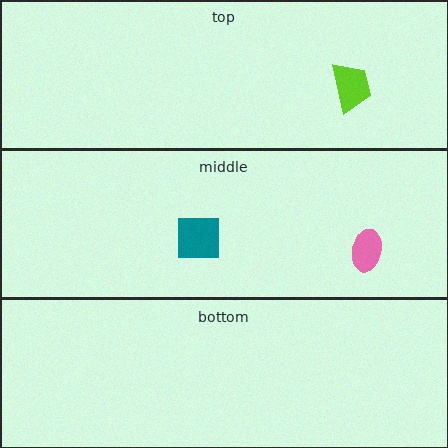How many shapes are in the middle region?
2.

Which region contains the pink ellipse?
The middle region.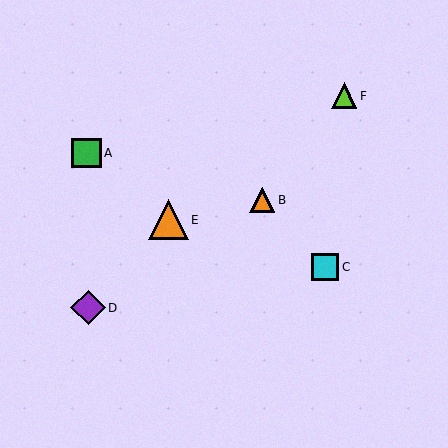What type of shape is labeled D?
Shape D is a purple diamond.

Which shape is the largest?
The orange triangle (labeled E) is the largest.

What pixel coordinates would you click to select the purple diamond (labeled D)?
Click at (88, 308) to select the purple diamond D.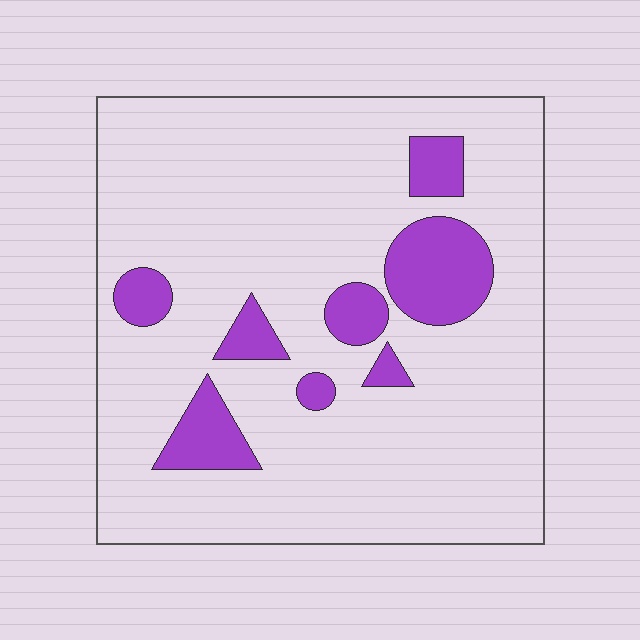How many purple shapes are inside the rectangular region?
8.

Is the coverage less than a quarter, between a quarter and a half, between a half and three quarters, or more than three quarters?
Less than a quarter.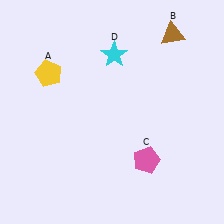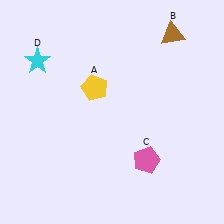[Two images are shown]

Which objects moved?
The objects that moved are: the yellow pentagon (A), the cyan star (D).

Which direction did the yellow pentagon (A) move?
The yellow pentagon (A) moved right.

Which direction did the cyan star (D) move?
The cyan star (D) moved left.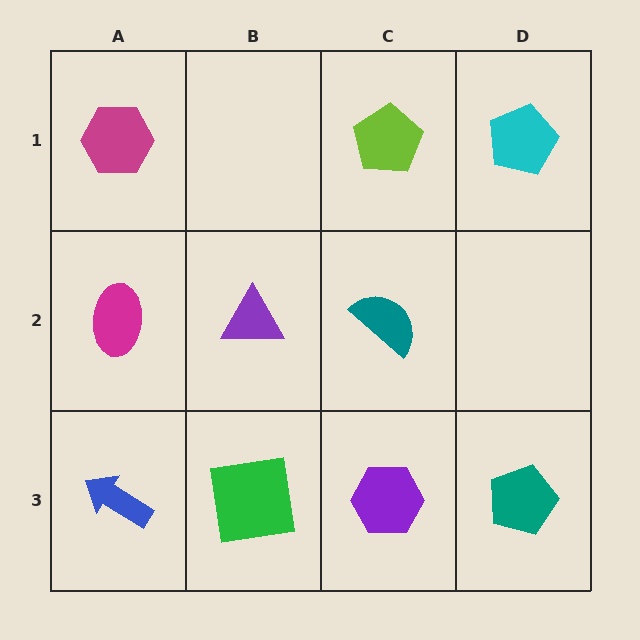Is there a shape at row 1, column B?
No, that cell is empty.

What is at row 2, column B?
A purple triangle.